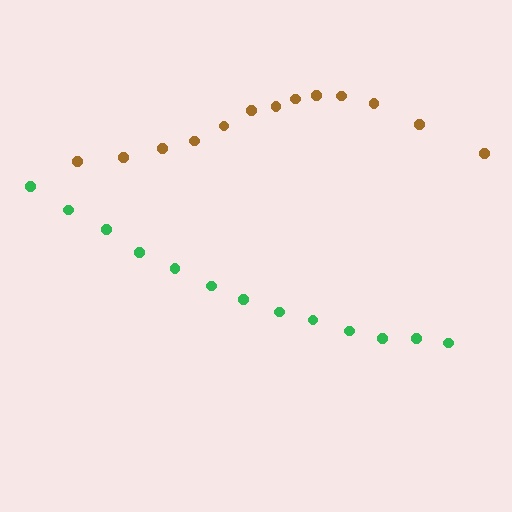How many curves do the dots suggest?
There are 2 distinct paths.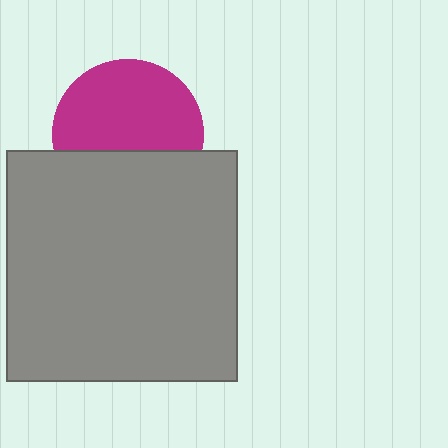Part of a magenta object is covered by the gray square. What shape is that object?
It is a circle.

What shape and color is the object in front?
The object in front is a gray square.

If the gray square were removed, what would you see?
You would see the complete magenta circle.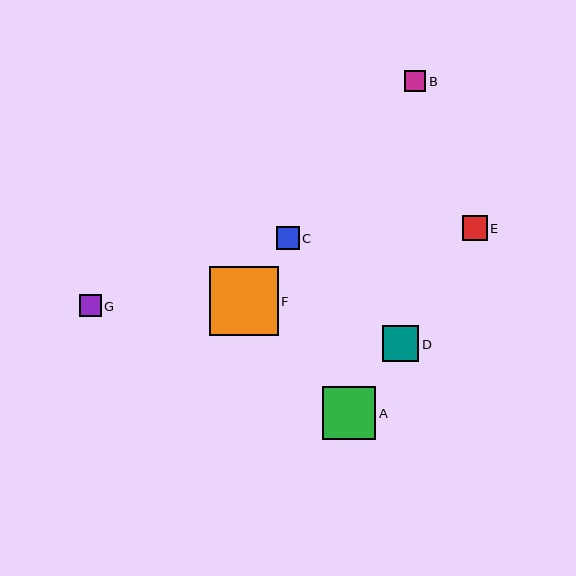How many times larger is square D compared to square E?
Square D is approximately 1.5 times the size of square E.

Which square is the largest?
Square F is the largest with a size of approximately 69 pixels.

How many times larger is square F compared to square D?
Square F is approximately 1.9 times the size of square D.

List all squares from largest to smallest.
From largest to smallest: F, A, D, E, C, G, B.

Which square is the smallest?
Square B is the smallest with a size of approximately 21 pixels.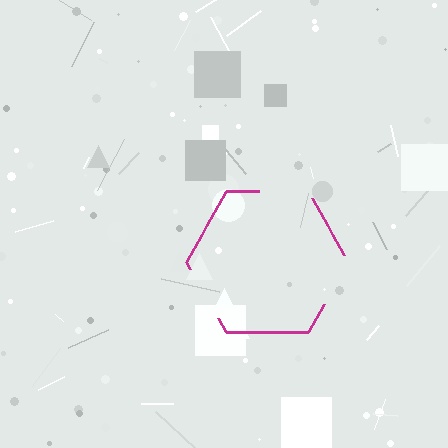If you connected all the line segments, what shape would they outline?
They would outline a hexagon.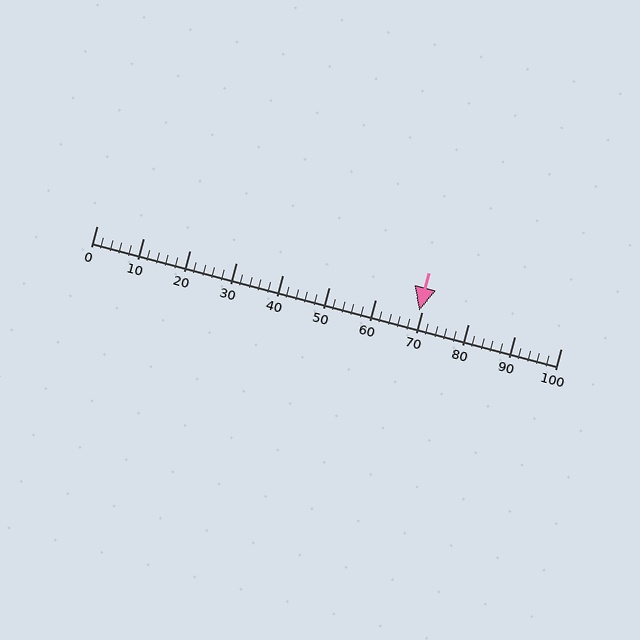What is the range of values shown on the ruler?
The ruler shows values from 0 to 100.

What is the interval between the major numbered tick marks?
The major tick marks are spaced 10 units apart.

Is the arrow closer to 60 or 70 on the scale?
The arrow is closer to 70.